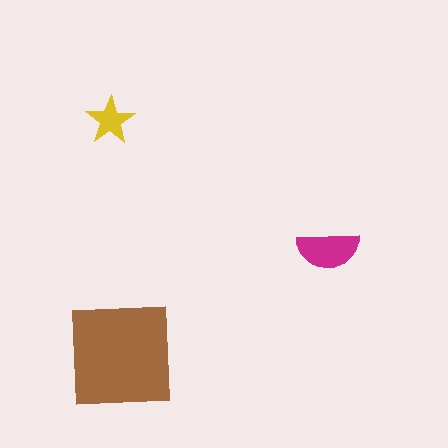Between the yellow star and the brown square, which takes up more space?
The brown square.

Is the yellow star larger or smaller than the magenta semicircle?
Smaller.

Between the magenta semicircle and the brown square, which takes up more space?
The brown square.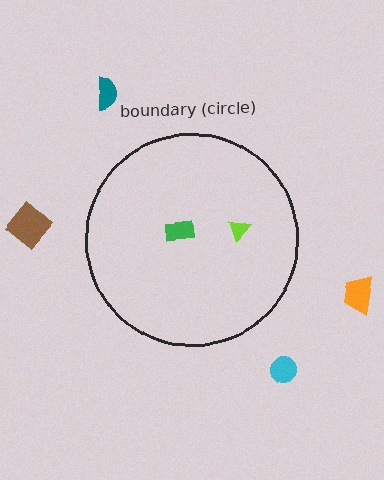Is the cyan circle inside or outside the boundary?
Outside.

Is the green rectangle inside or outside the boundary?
Inside.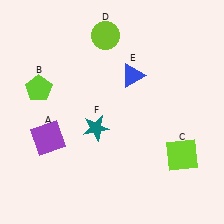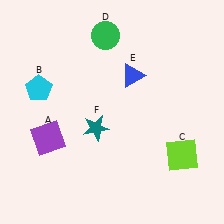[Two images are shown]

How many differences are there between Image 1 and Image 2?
There are 2 differences between the two images.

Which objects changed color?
B changed from lime to cyan. D changed from lime to green.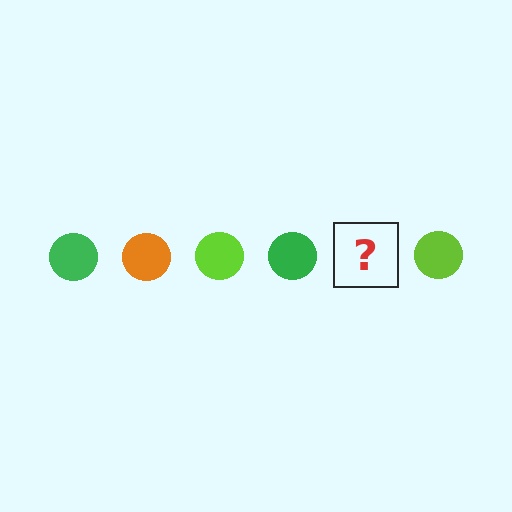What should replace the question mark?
The question mark should be replaced with an orange circle.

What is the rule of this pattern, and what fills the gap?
The rule is that the pattern cycles through green, orange, lime circles. The gap should be filled with an orange circle.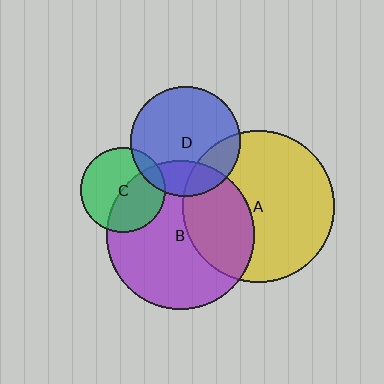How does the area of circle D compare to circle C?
Approximately 1.7 times.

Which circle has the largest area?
Circle A (yellow).